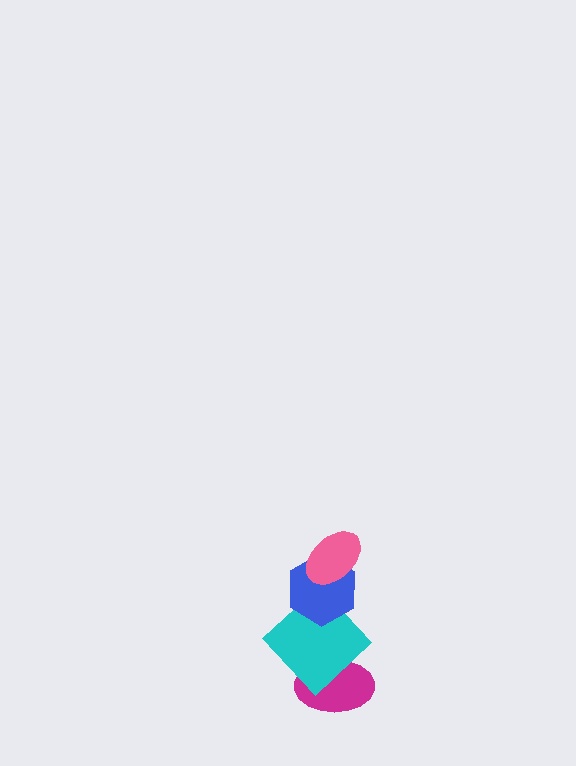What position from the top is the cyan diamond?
The cyan diamond is 3rd from the top.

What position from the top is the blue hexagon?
The blue hexagon is 2nd from the top.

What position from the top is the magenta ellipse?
The magenta ellipse is 4th from the top.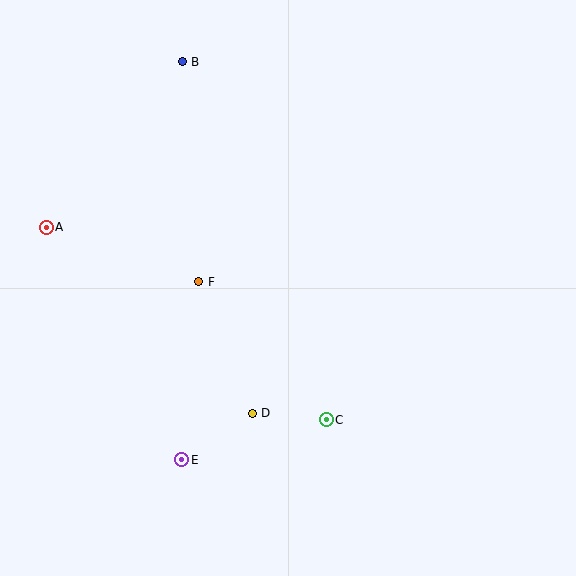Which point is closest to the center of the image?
Point F at (199, 282) is closest to the center.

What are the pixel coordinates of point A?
Point A is at (46, 227).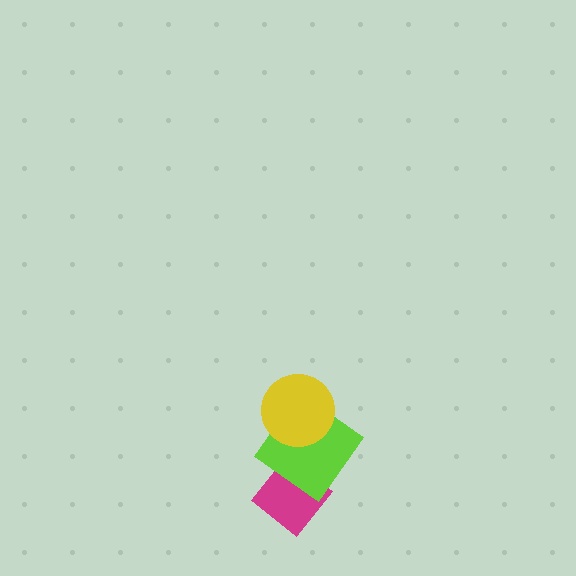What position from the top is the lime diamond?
The lime diamond is 2nd from the top.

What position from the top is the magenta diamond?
The magenta diamond is 3rd from the top.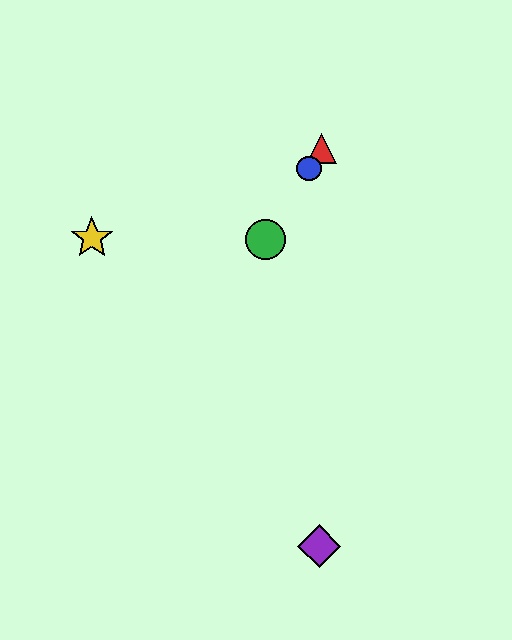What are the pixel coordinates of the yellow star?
The yellow star is at (92, 238).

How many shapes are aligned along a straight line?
3 shapes (the red triangle, the blue circle, the green circle) are aligned along a straight line.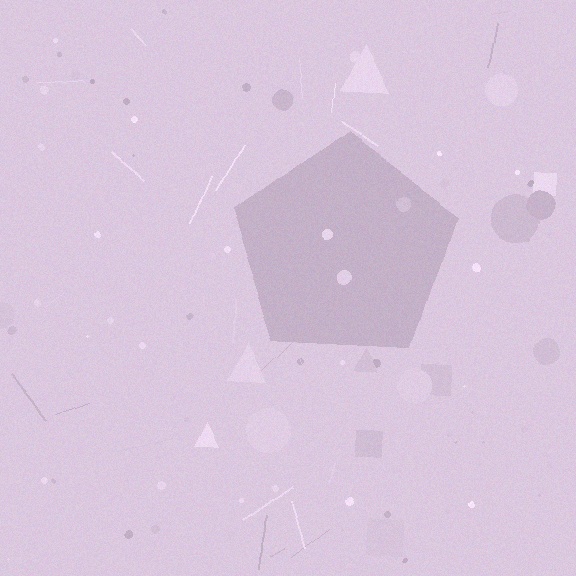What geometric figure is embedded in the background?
A pentagon is embedded in the background.